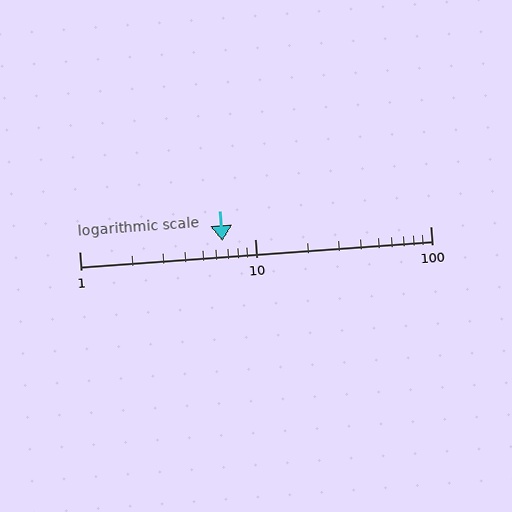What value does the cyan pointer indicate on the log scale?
The pointer indicates approximately 6.5.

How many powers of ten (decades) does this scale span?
The scale spans 2 decades, from 1 to 100.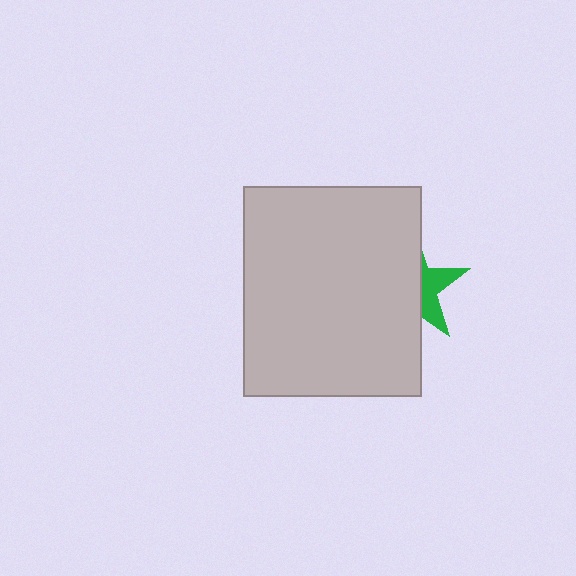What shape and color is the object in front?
The object in front is a light gray rectangle.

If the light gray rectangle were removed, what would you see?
You would see the complete green star.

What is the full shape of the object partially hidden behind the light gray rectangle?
The partially hidden object is a green star.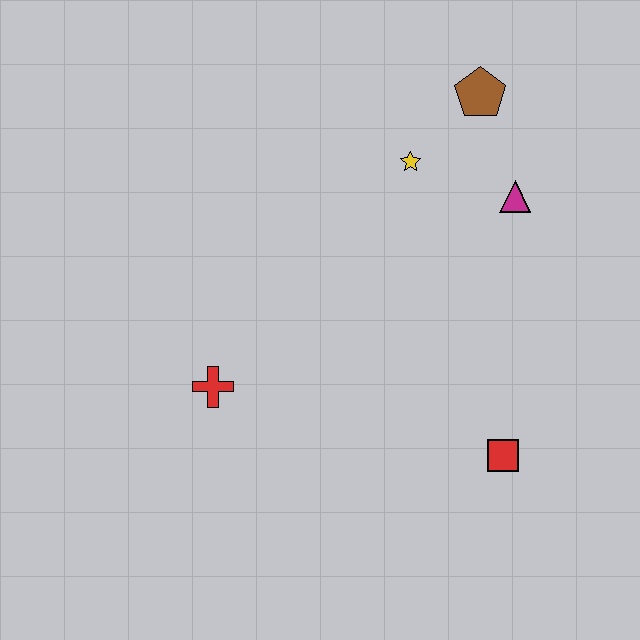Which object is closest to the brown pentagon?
The yellow star is closest to the brown pentagon.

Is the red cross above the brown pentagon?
No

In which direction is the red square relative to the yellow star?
The red square is below the yellow star.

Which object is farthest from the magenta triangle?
The red cross is farthest from the magenta triangle.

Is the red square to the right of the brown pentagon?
Yes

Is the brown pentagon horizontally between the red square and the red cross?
Yes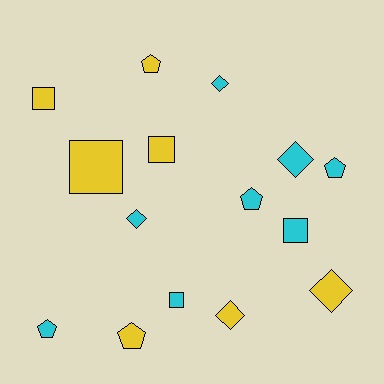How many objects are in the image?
There are 15 objects.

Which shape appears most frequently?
Diamond, with 5 objects.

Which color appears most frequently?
Cyan, with 8 objects.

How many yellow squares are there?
There are 3 yellow squares.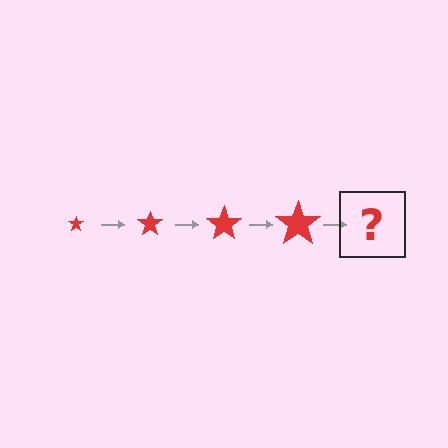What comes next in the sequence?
The next element should be a red star, larger than the previous one.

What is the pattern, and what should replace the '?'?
The pattern is that the star gets progressively larger each step. The '?' should be a red star, larger than the previous one.